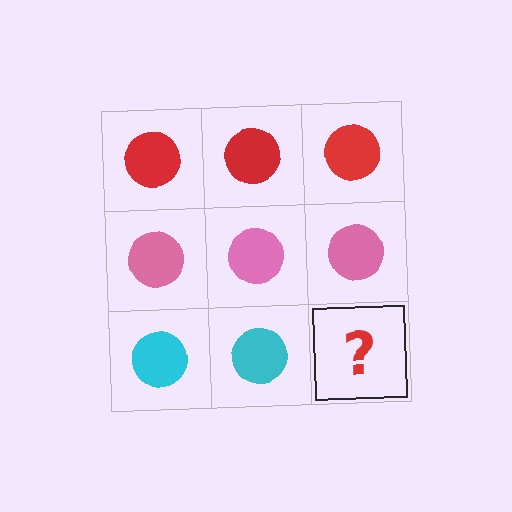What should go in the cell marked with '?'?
The missing cell should contain a cyan circle.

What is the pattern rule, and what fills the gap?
The rule is that each row has a consistent color. The gap should be filled with a cyan circle.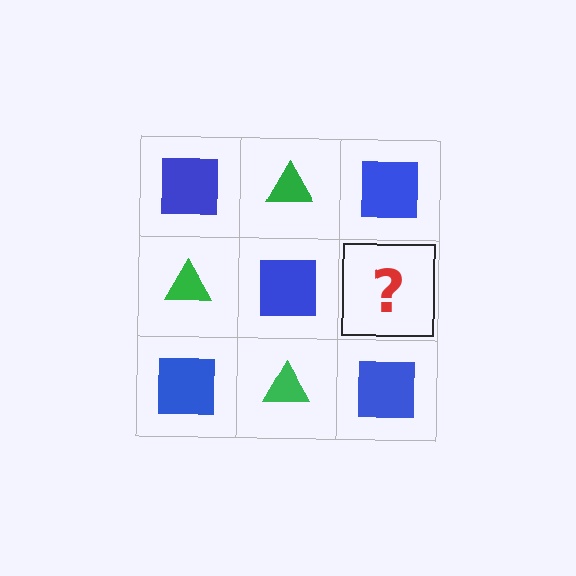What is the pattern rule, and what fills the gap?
The rule is that it alternates blue square and green triangle in a checkerboard pattern. The gap should be filled with a green triangle.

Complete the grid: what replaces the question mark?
The question mark should be replaced with a green triangle.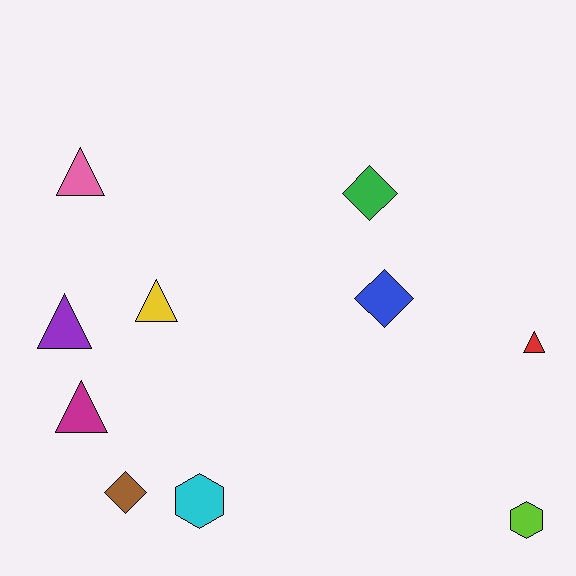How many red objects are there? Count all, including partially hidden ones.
There is 1 red object.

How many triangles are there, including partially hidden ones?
There are 5 triangles.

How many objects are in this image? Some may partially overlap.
There are 10 objects.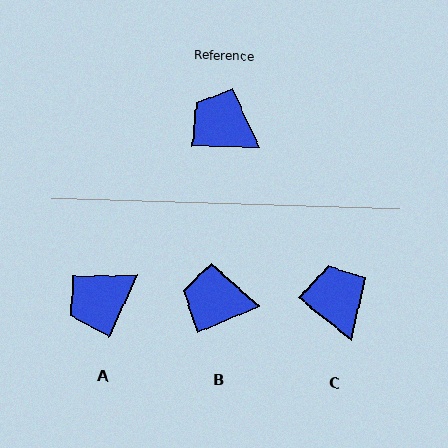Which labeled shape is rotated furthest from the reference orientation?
A, about 66 degrees away.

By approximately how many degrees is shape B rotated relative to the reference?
Approximately 23 degrees counter-clockwise.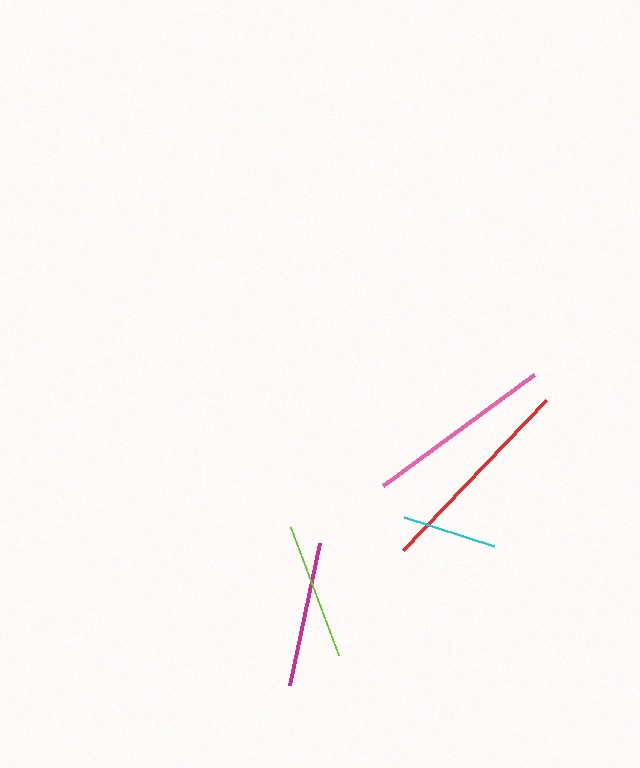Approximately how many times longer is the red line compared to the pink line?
The red line is approximately 1.1 times the length of the pink line.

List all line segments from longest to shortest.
From longest to shortest: red, pink, magenta, lime, cyan.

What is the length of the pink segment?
The pink segment is approximately 187 pixels long.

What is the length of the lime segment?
The lime segment is approximately 136 pixels long.